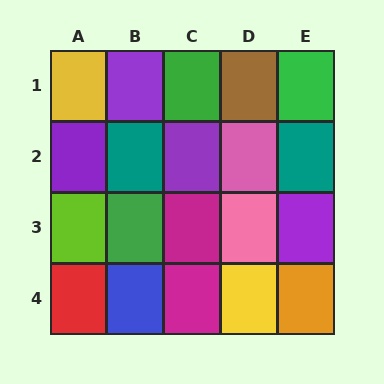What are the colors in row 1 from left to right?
Yellow, purple, green, brown, green.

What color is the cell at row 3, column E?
Purple.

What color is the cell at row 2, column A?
Purple.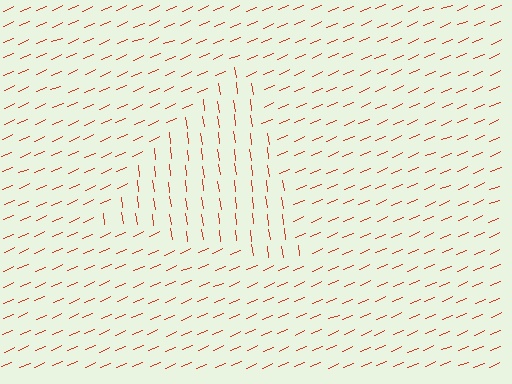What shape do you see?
I see a triangle.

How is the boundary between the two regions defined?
The boundary is defined purely by a change in line orientation (approximately 75 degrees difference). All lines are the same color and thickness.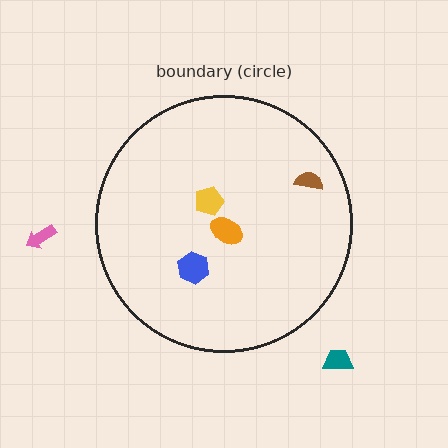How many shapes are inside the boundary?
4 inside, 2 outside.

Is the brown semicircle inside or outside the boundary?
Inside.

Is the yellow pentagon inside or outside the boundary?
Inside.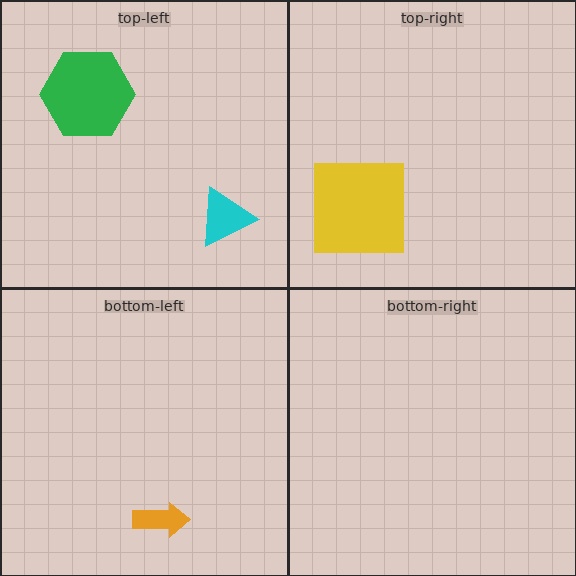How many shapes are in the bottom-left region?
1.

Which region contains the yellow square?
The top-right region.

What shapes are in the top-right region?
The yellow square.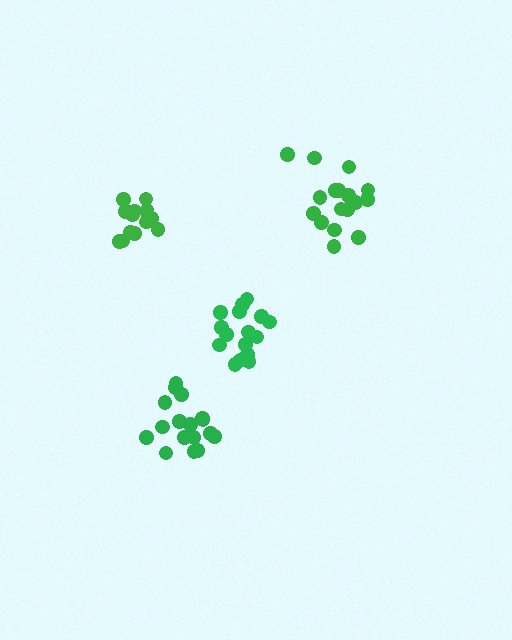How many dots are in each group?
Group 1: 16 dots, Group 2: 14 dots, Group 3: 17 dots, Group 4: 17 dots (64 total).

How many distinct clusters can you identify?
There are 4 distinct clusters.